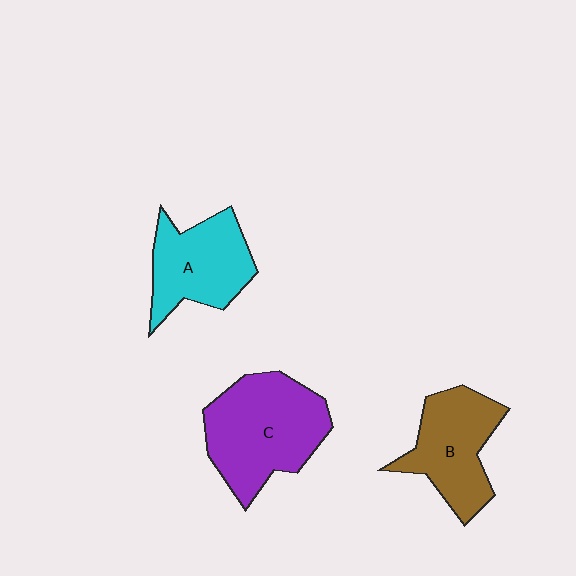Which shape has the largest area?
Shape C (purple).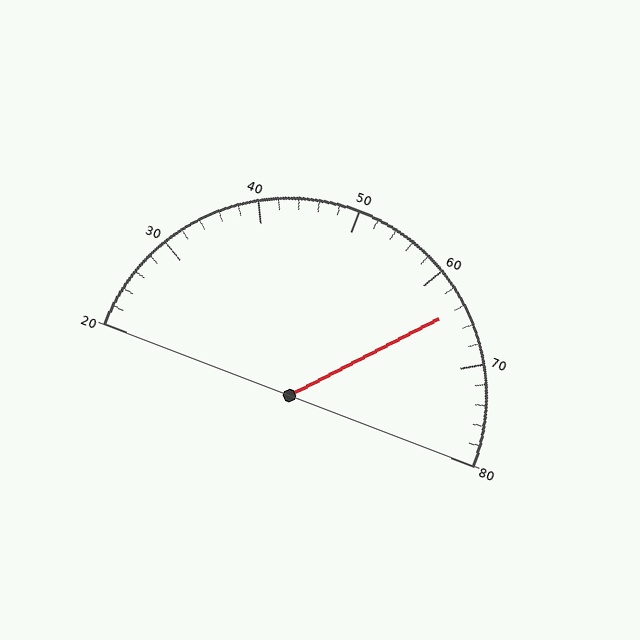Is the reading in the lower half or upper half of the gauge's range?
The reading is in the upper half of the range (20 to 80).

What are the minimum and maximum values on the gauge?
The gauge ranges from 20 to 80.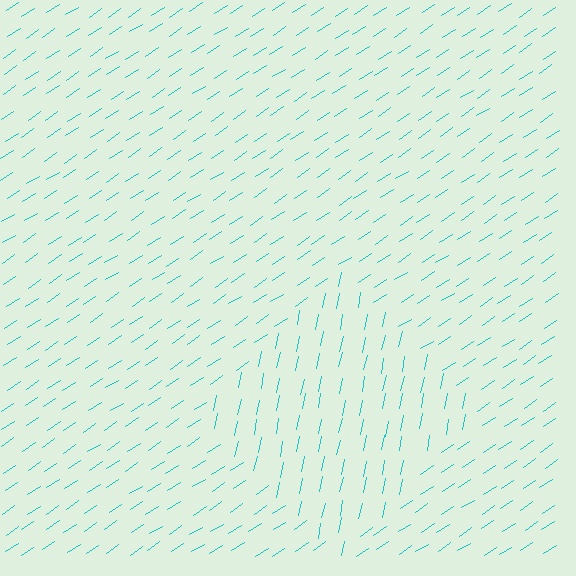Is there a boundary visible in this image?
Yes, there is a texture boundary formed by a change in line orientation.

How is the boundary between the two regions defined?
The boundary is defined purely by a change in line orientation (approximately 45 degrees difference). All lines are the same color and thickness.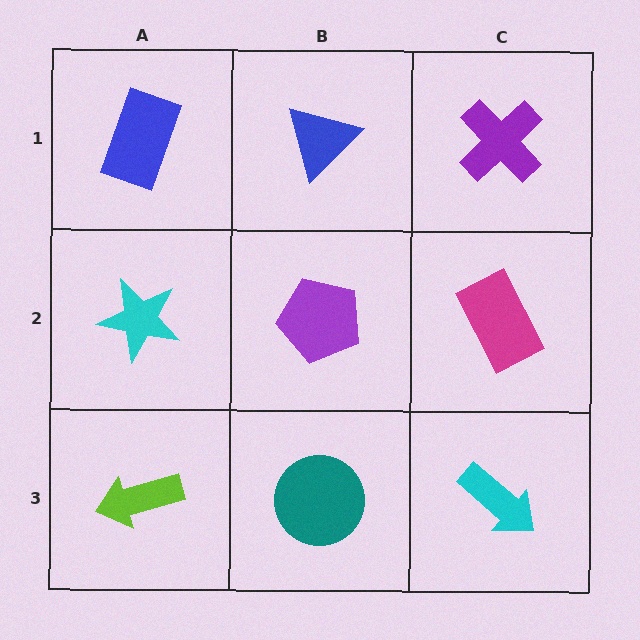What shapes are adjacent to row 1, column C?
A magenta rectangle (row 2, column C), a blue triangle (row 1, column B).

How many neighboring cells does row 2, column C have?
3.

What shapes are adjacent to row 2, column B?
A blue triangle (row 1, column B), a teal circle (row 3, column B), a cyan star (row 2, column A), a magenta rectangle (row 2, column C).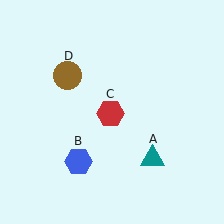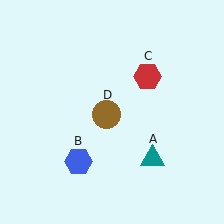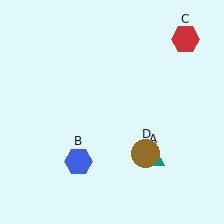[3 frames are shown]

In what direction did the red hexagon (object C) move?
The red hexagon (object C) moved up and to the right.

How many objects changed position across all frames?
2 objects changed position: red hexagon (object C), brown circle (object D).